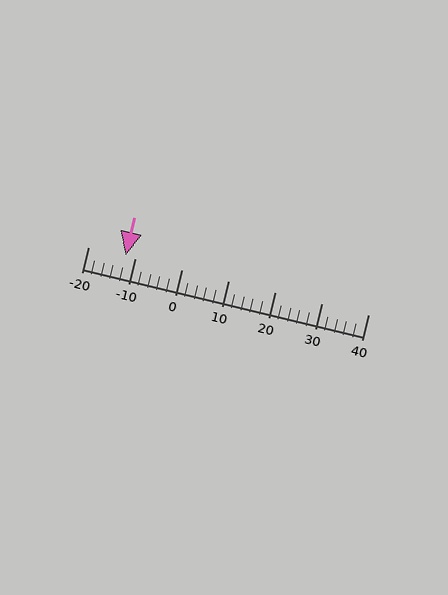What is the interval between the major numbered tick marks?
The major tick marks are spaced 10 units apart.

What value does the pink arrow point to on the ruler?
The pink arrow points to approximately -12.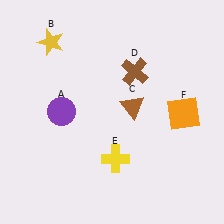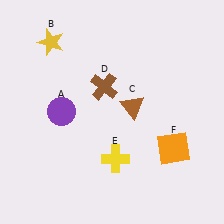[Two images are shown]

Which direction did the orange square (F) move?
The orange square (F) moved down.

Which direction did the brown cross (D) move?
The brown cross (D) moved left.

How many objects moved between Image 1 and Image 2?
2 objects moved between the two images.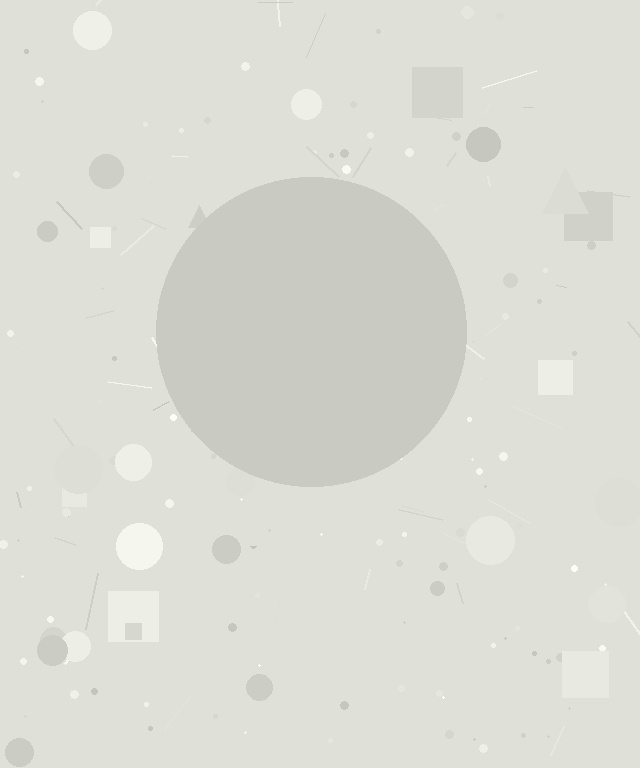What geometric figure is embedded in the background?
A circle is embedded in the background.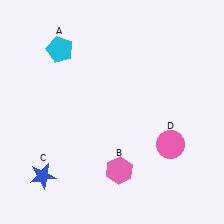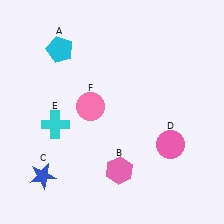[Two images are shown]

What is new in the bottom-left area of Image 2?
A cyan cross (E) was added in the bottom-left area of Image 2.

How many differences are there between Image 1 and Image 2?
There are 2 differences between the two images.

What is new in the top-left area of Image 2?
A pink circle (F) was added in the top-left area of Image 2.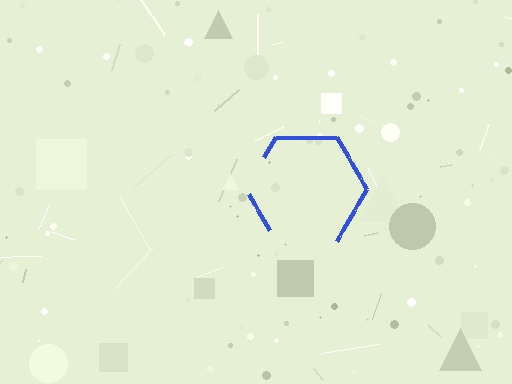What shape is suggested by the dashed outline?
The dashed outline suggests a hexagon.